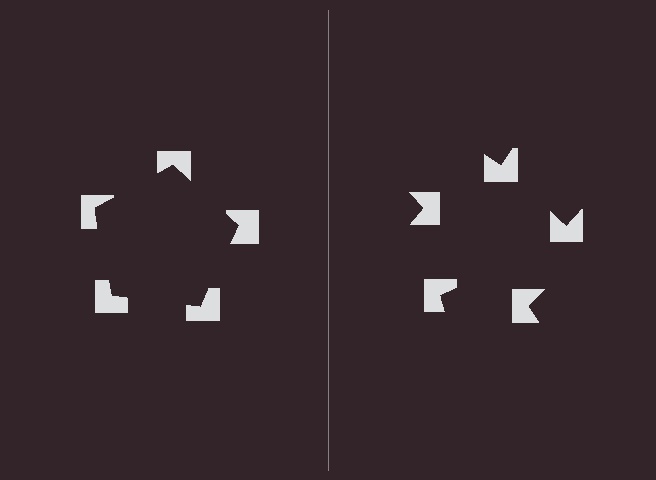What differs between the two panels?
The notched squares are positioned identically on both sides; only the wedge orientations differ. On the left they align to a pentagon; on the right they are misaligned.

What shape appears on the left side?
An illusory pentagon.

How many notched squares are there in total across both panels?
10 — 5 on each side.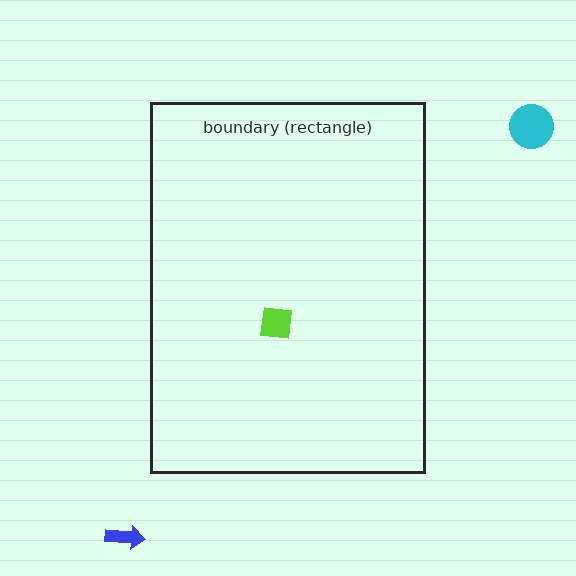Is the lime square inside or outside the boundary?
Inside.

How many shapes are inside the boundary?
1 inside, 2 outside.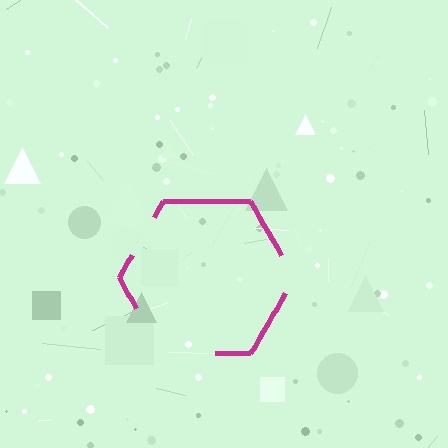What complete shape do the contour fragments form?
The contour fragments form a hexagon.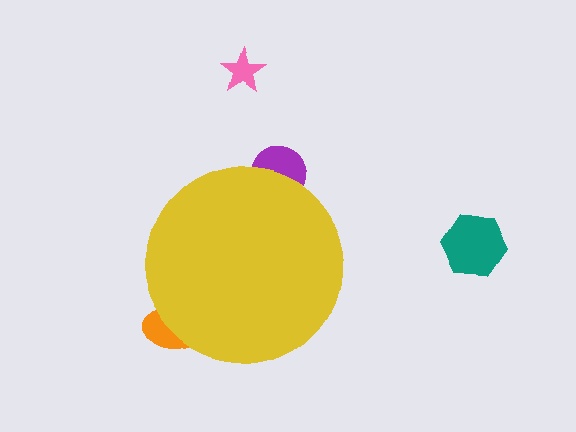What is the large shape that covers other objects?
A yellow circle.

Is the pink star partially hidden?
No, the pink star is fully visible.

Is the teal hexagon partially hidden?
No, the teal hexagon is fully visible.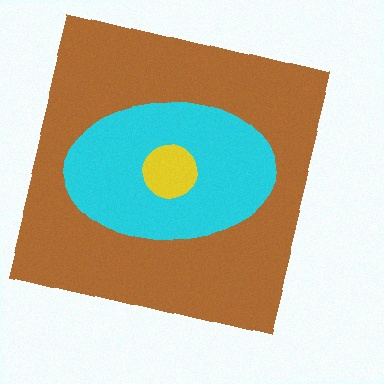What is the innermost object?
The yellow circle.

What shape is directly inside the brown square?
The cyan ellipse.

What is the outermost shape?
The brown square.